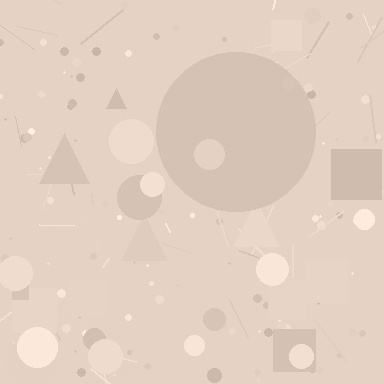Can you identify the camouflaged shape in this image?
The camouflaged shape is a circle.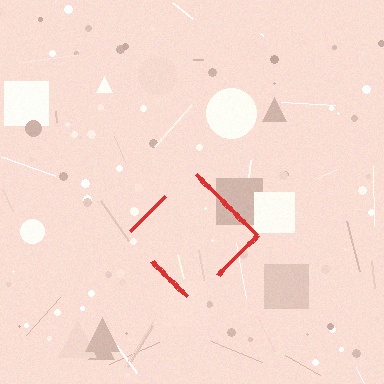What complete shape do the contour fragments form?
The contour fragments form a diamond.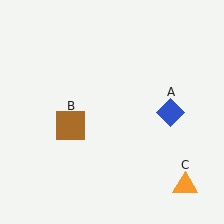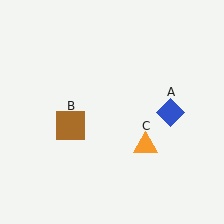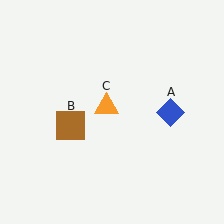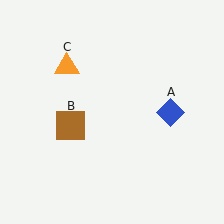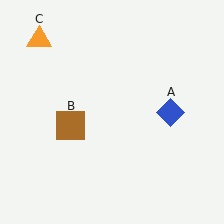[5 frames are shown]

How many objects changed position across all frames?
1 object changed position: orange triangle (object C).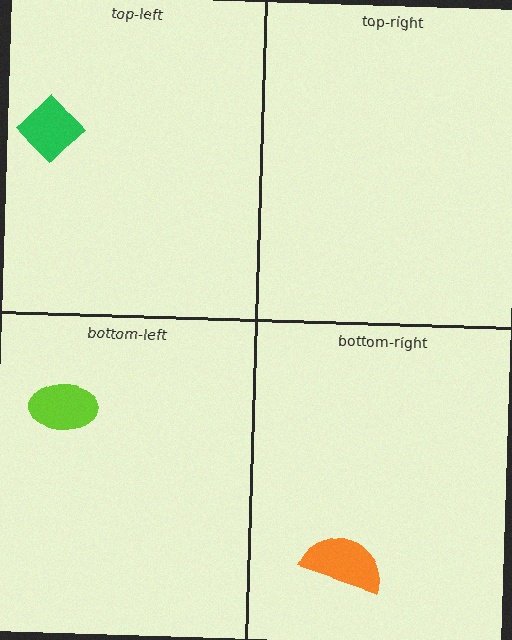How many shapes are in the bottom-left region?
1.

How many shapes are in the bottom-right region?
1.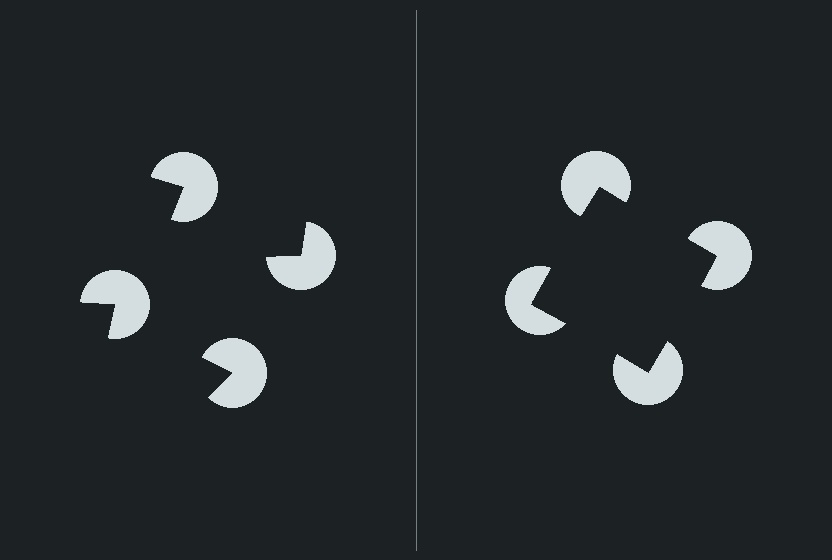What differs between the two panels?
The pac-man discs are positioned identically on both sides; only the wedge orientations differ. On the right they align to a square; on the left they are misaligned.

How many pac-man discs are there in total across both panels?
8 — 4 on each side.